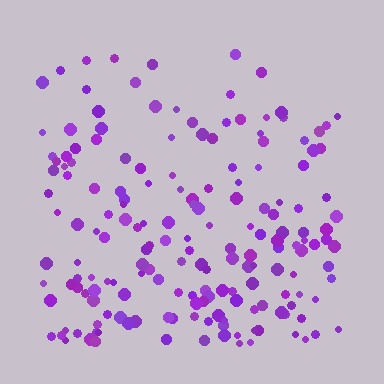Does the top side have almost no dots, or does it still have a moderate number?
Still a moderate number, just noticeably fewer than the bottom.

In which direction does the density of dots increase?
From top to bottom, with the bottom side densest.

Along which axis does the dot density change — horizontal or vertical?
Vertical.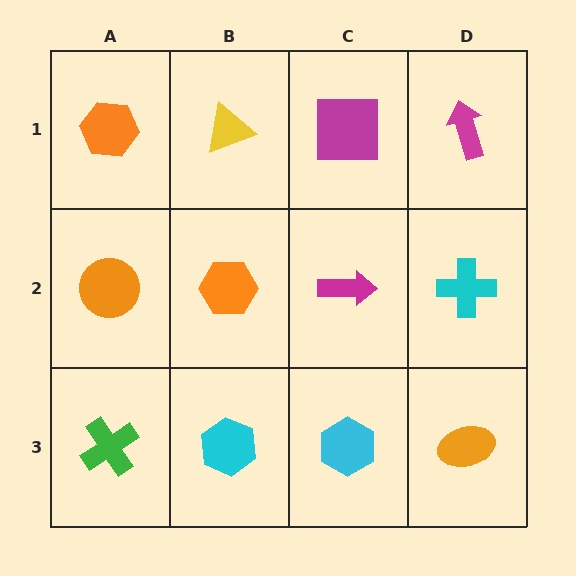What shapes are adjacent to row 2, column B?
A yellow triangle (row 1, column B), a cyan hexagon (row 3, column B), an orange circle (row 2, column A), a magenta arrow (row 2, column C).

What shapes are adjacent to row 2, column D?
A magenta arrow (row 1, column D), an orange ellipse (row 3, column D), a magenta arrow (row 2, column C).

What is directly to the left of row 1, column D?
A magenta square.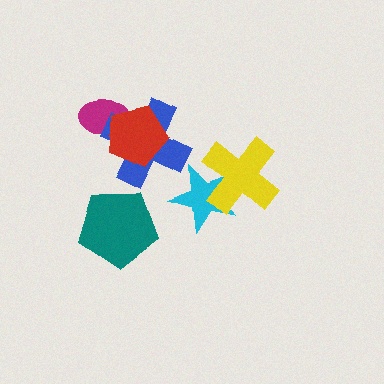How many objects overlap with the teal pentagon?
0 objects overlap with the teal pentagon.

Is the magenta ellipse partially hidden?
Yes, it is partially covered by another shape.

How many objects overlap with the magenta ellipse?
2 objects overlap with the magenta ellipse.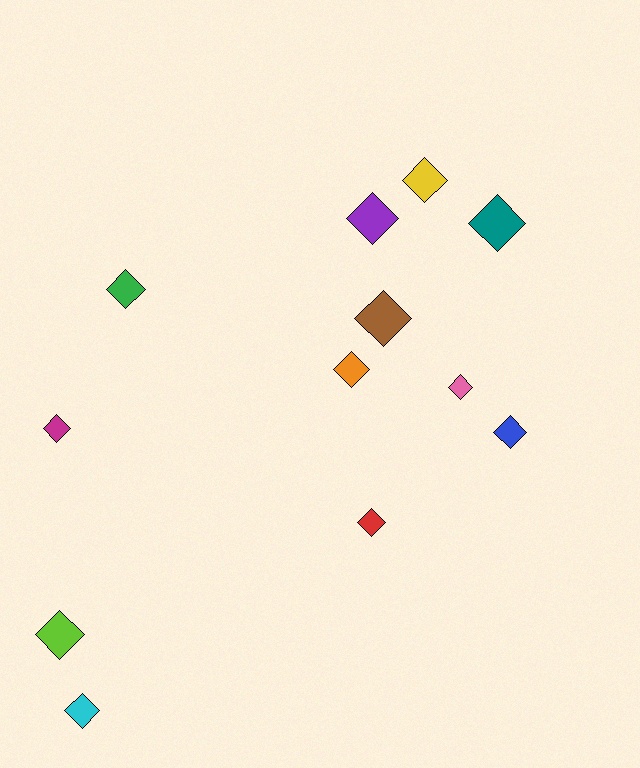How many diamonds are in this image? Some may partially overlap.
There are 12 diamonds.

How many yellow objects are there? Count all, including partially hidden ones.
There is 1 yellow object.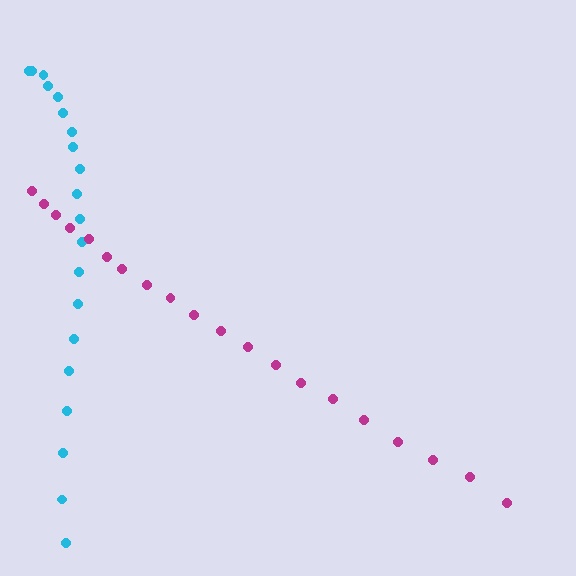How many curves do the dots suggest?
There are 2 distinct paths.